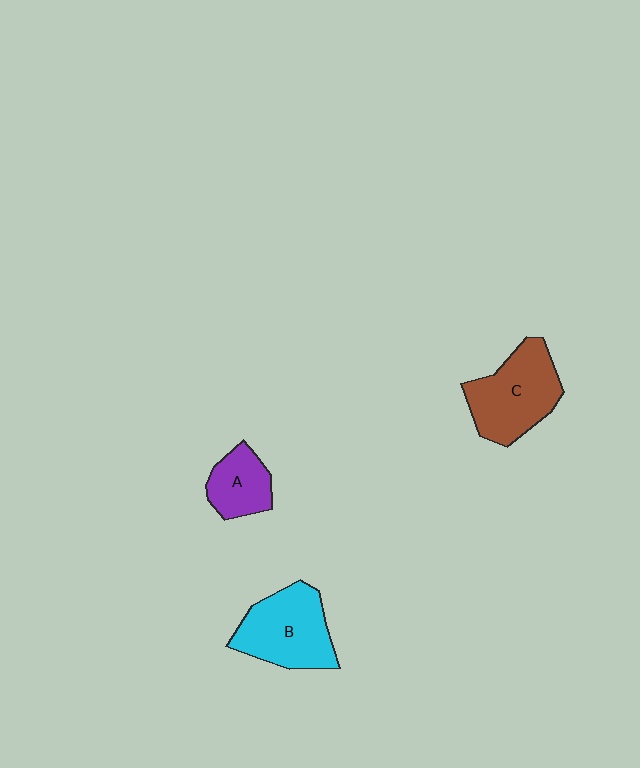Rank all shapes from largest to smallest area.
From largest to smallest: C (brown), B (cyan), A (purple).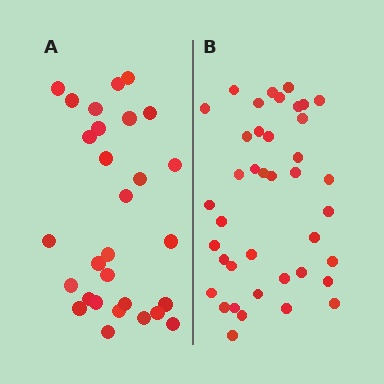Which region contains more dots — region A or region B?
Region B (the right region) has more dots.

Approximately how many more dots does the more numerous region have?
Region B has roughly 12 or so more dots than region A.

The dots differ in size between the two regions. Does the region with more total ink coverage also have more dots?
No. Region A has more total ink coverage because its dots are larger, but region B actually contains more individual dots. Total area can be misleading — the number of items is what matters here.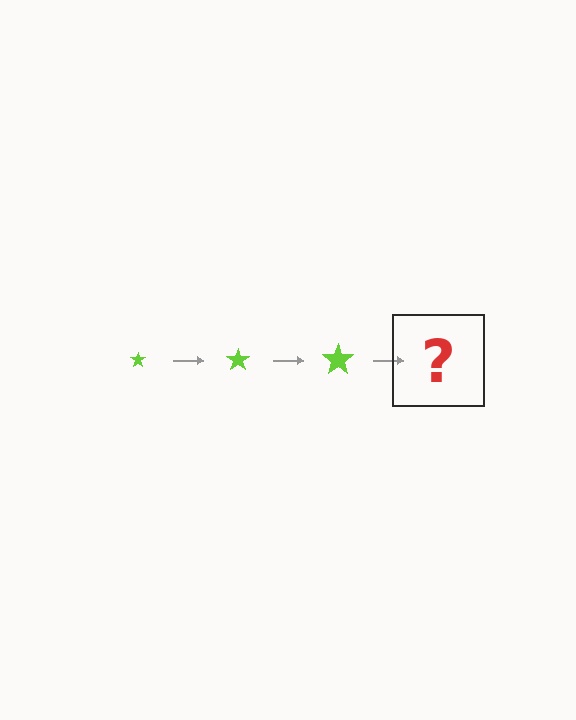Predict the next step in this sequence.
The next step is a lime star, larger than the previous one.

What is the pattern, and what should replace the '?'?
The pattern is that the star gets progressively larger each step. The '?' should be a lime star, larger than the previous one.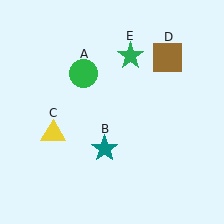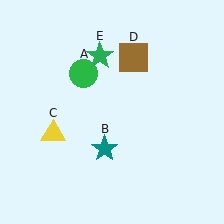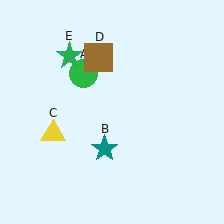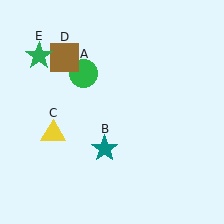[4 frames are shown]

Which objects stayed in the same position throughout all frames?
Green circle (object A) and teal star (object B) and yellow triangle (object C) remained stationary.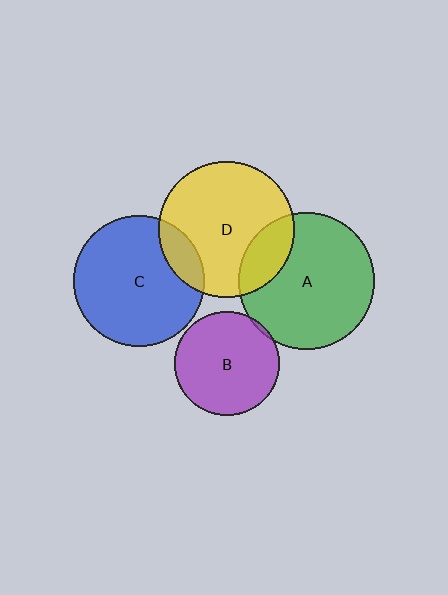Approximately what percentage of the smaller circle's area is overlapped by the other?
Approximately 15%.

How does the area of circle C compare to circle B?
Approximately 1.6 times.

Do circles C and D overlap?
Yes.